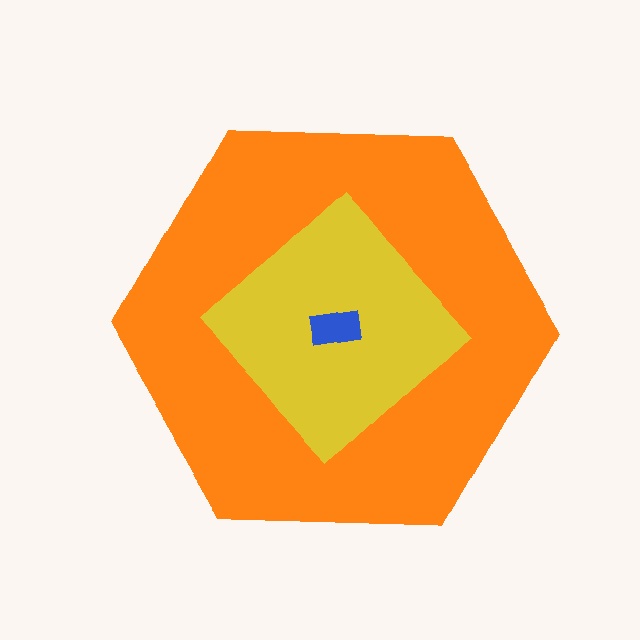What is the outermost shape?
The orange hexagon.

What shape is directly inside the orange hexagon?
The yellow diamond.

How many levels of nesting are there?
3.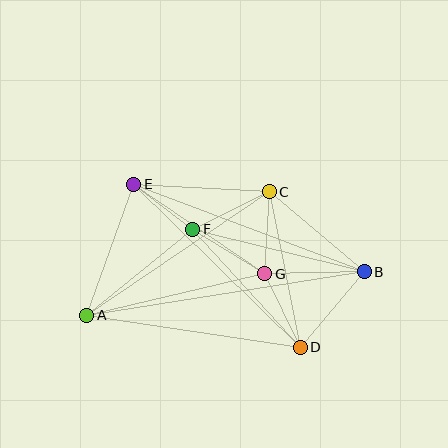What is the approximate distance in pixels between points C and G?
The distance between C and G is approximately 82 pixels.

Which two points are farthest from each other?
Points A and B are farthest from each other.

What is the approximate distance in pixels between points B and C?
The distance between B and C is approximately 124 pixels.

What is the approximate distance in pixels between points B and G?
The distance between B and G is approximately 99 pixels.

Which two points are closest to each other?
Points E and F are closest to each other.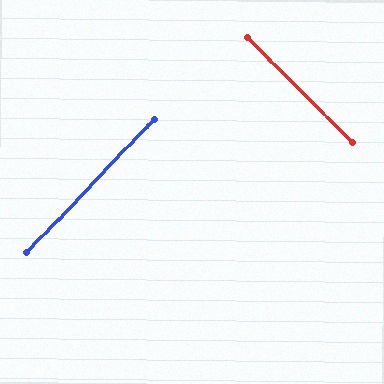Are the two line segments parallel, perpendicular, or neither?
Perpendicular — they meet at approximately 89°.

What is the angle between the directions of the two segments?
Approximately 89 degrees.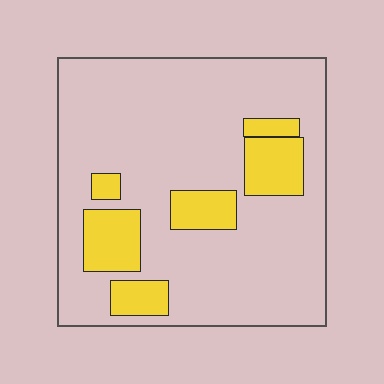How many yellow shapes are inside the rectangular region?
6.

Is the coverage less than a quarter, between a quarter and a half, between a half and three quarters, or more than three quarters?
Less than a quarter.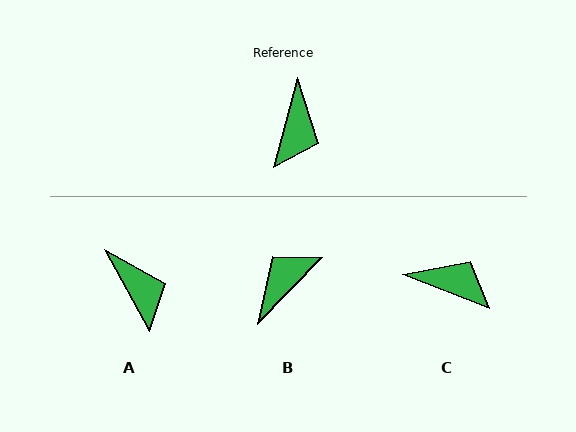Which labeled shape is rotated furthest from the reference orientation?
B, about 151 degrees away.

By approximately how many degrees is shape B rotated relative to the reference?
Approximately 151 degrees counter-clockwise.